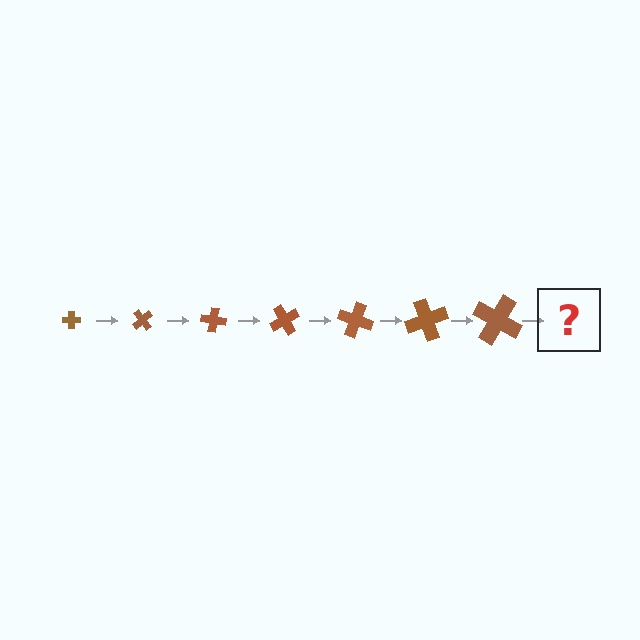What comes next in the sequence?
The next element should be a cross, larger than the previous one and rotated 350 degrees from the start.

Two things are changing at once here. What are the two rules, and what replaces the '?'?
The two rules are that the cross grows larger each step and it rotates 50 degrees each step. The '?' should be a cross, larger than the previous one and rotated 350 degrees from the start.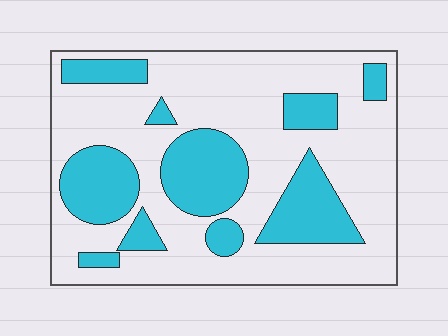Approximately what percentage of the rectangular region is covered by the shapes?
Approximately 30%.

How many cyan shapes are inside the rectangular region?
10.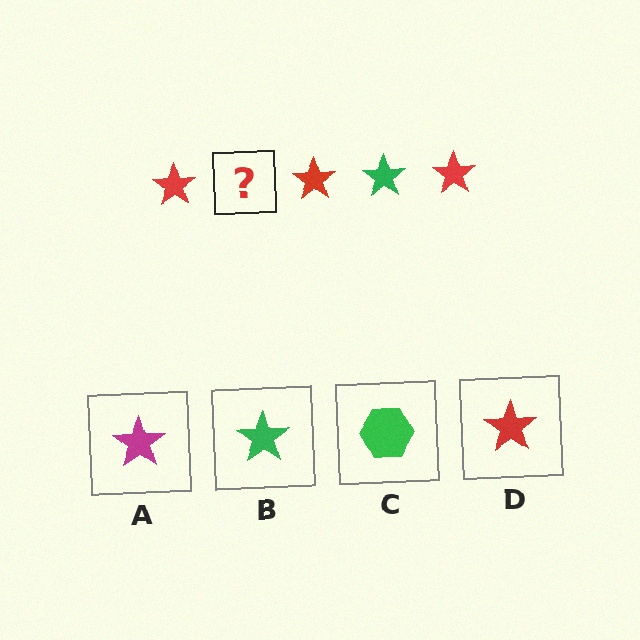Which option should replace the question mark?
Option B.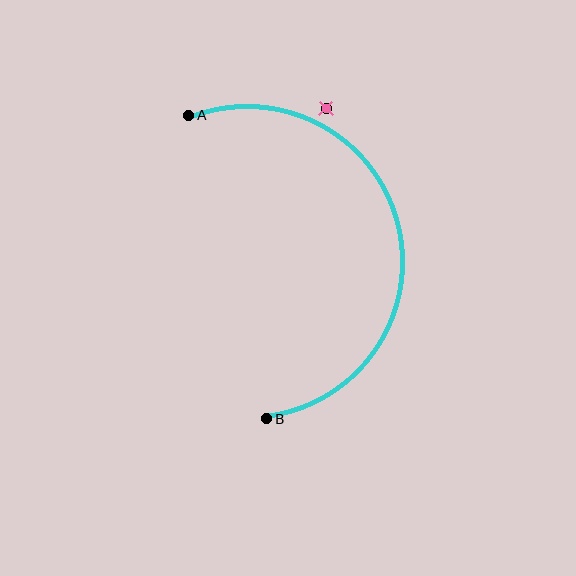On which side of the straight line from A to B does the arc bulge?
The arc bulges to the right of the straight line connecting A and B.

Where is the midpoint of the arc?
The arc midpoint is the point on the curve farthest from the straight line joining A and B. It sits to the right of that line.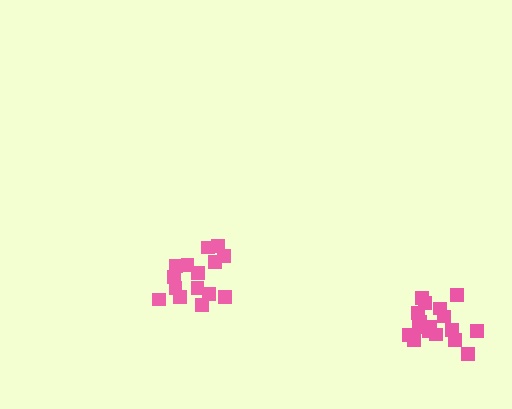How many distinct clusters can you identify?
There are 2 distinct clusters.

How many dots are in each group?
Group 1: 18 dots, Group 2: 15 dots (33 total).